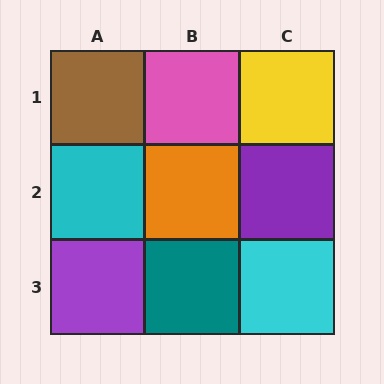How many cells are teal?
1 cell is teal.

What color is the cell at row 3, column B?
Teal.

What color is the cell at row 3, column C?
Cyan.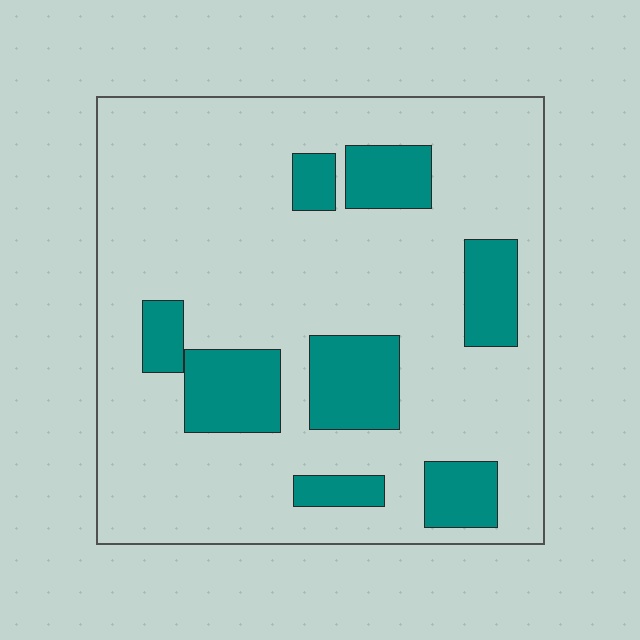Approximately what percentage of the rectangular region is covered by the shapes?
Approximately 20%.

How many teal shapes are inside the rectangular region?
8.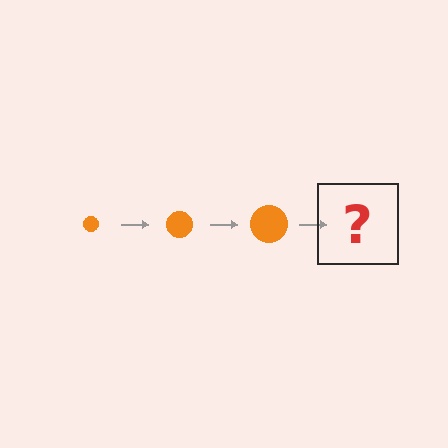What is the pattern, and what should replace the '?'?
The pattern is that the circle gets progressively larger each step. The '?' should be an orange circle, larger than the previous one.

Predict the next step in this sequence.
The next step is an orange circle, larger than the previous one.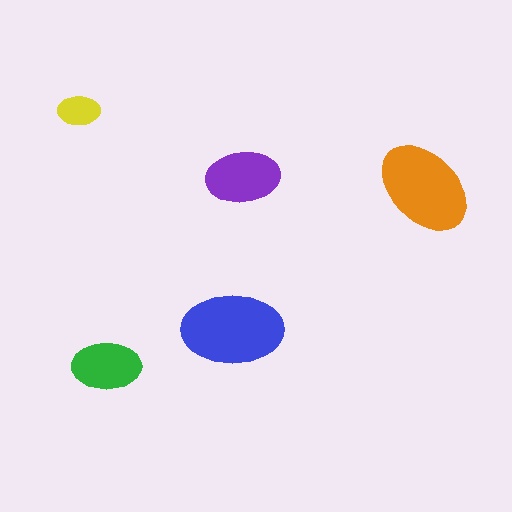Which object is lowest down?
The green ellipse is bottommost.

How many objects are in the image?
There are 5 objects in the image.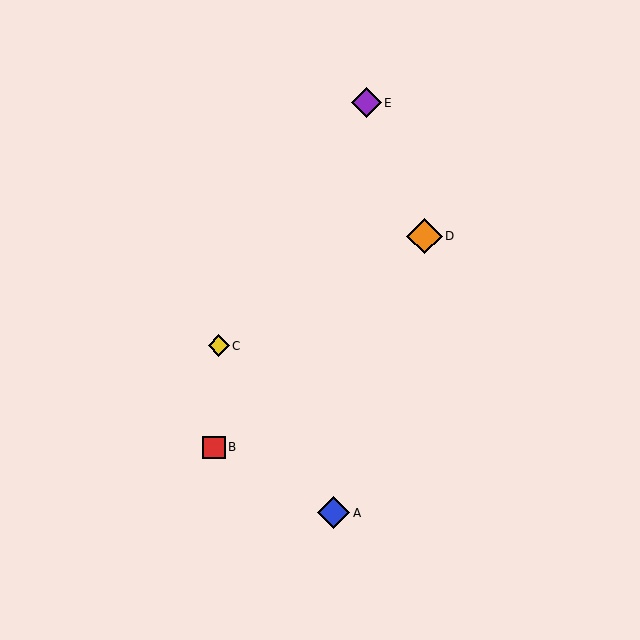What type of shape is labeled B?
Shape B is a red square.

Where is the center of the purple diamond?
The center of the purple diamond is at (367, 103).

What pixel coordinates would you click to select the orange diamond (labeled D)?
Click at (424, 236) to select the orange diamond D.